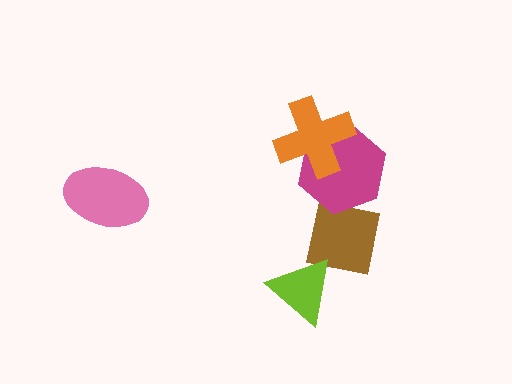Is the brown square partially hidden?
Yes, it is partially covered by another shape.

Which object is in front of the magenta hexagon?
The orange cross is in front of the magenta hexagon.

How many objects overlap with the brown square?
2 objects overlap with the brown square.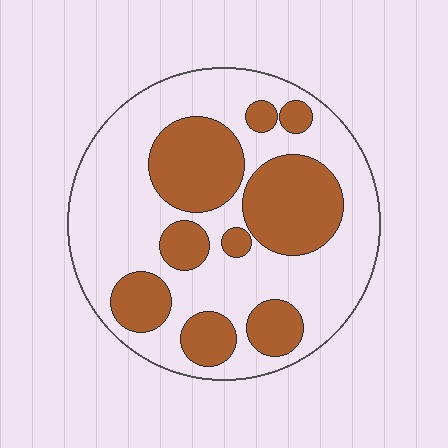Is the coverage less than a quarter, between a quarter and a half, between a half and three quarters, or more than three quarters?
Between a quarter and a half.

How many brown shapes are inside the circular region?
9.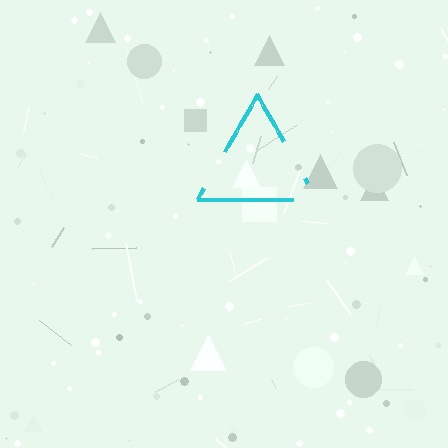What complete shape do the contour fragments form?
The contour fragments form a triangle.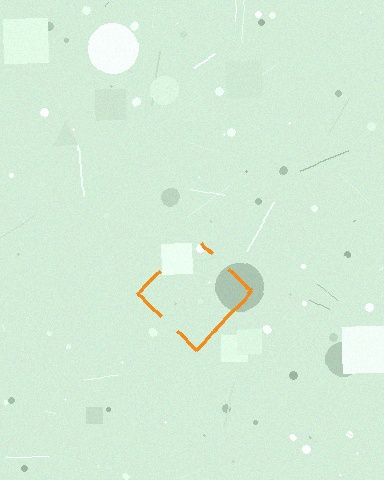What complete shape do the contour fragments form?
The contour fragments form a diamond.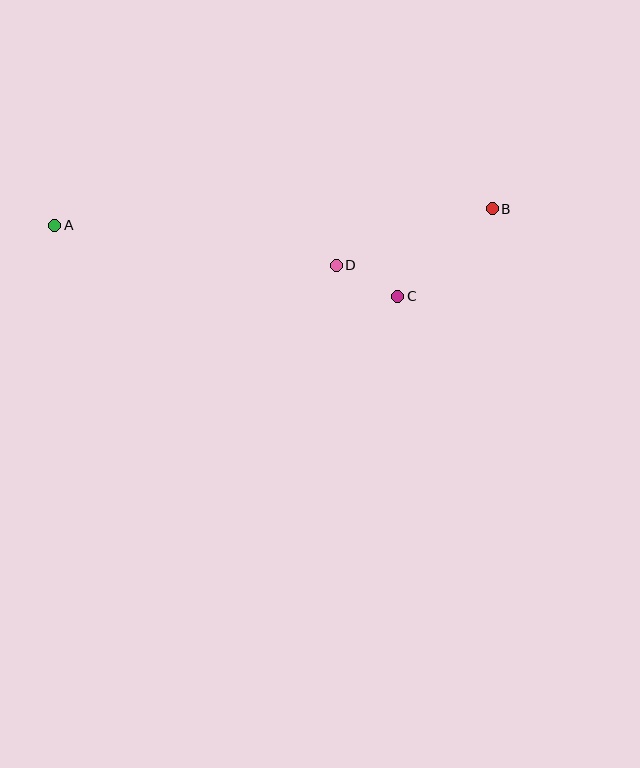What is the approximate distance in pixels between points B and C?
The distance between B and C is approximately 129 pixels.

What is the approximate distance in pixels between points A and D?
The distance between A and D is approximately 284 pixels.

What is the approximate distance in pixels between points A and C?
The distance between A and C is approximately 350 pixels.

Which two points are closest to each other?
Points C and D are closest to each other.